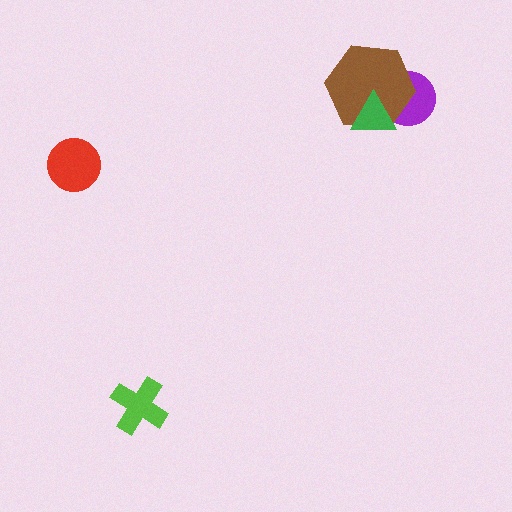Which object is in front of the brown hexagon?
The green triangle is in front of the brown hexagon.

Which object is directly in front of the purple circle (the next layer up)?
The brown hexagon is directly in front of the purple circle.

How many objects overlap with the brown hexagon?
2 objects overlap with the brown hexagon.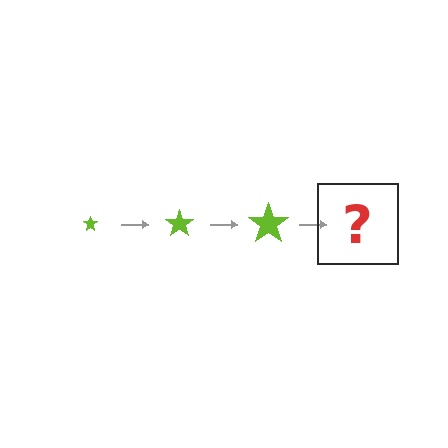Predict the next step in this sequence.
The next step is a lime star, larger than the previous one.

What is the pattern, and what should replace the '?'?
The pattern is that the star gets progressively larger each step. The '?' should be a lime star, larger than the previous one.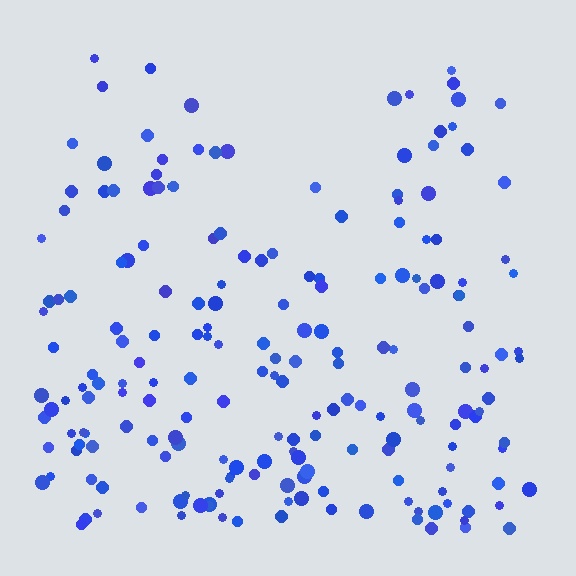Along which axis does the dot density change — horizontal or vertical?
Vertical.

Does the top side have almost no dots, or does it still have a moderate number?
Still a moderate number, just noticeably fewer than the bottom.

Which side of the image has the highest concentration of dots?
The bottom.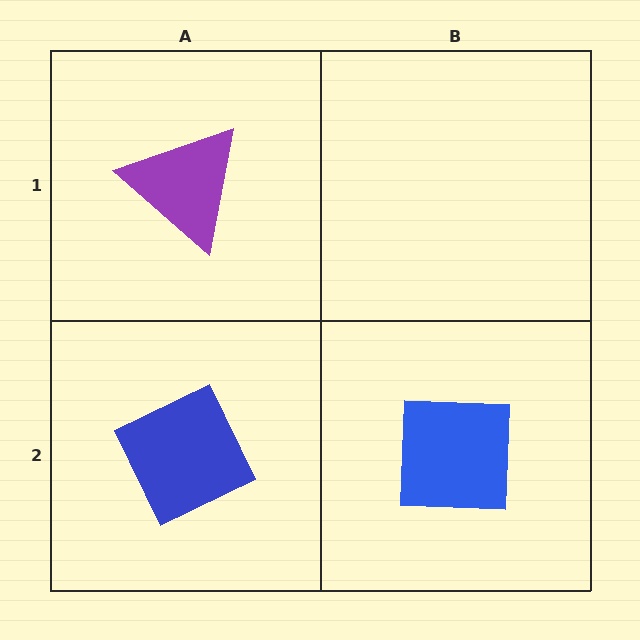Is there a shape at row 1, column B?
No, that cell is empty.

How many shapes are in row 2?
2 shapes.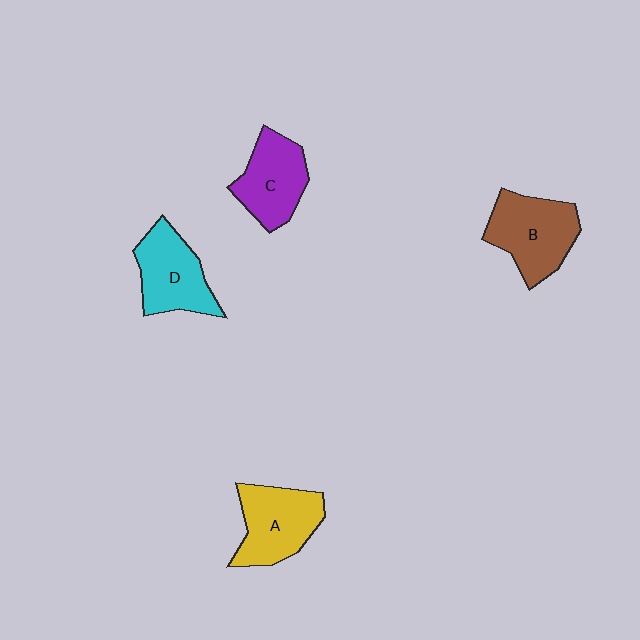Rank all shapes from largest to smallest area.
From largest to smallest: B (brown), A (yellow), D (cyan), C (purple).